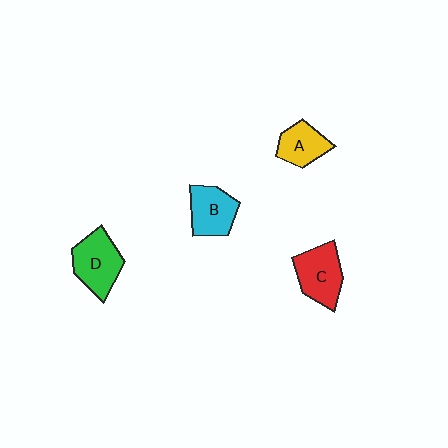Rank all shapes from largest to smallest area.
From largest to smallest: D (green), C (red), B (cyan), A (yellow).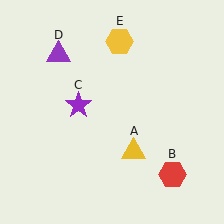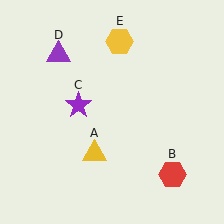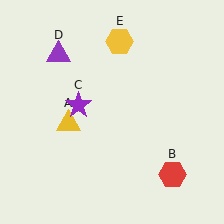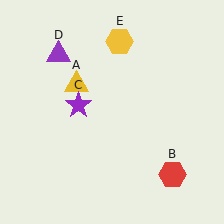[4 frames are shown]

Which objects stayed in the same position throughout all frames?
Red hexagon (object B) and purple star (object C) and purple triangle (object D) and yellow hexagon (object E) remained stationary.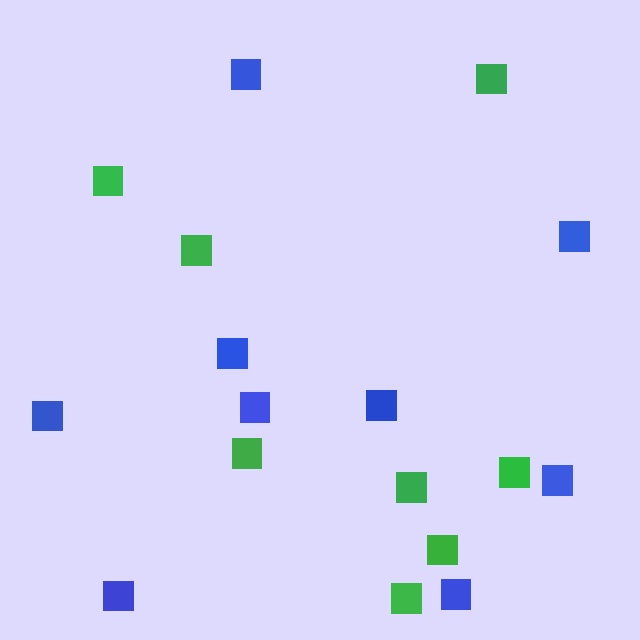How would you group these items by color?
There are 2 groups: one group of green squares (8) and one group of blue squares (9).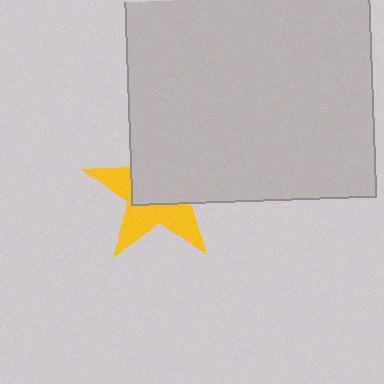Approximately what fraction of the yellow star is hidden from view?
Roughly 54% of the yellow star is hidden behind the light gray rectangle.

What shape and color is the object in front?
The object in front is a light gray rectangle.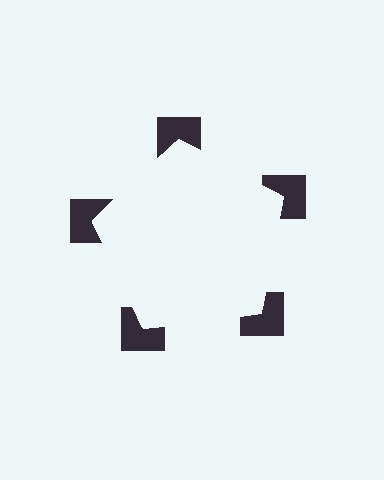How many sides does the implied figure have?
5 sides.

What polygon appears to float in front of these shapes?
An illusory pentagon — its edges are inferred from the aligned wedge cuts in the notched squares, not physically drawn.